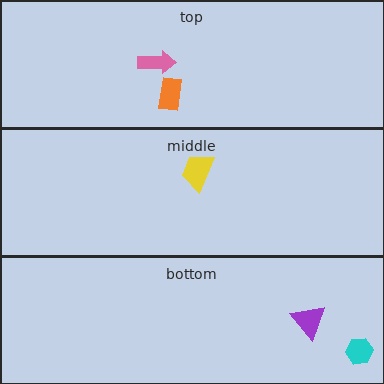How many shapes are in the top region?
2.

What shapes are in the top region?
The orange rectangle, the pink arrow.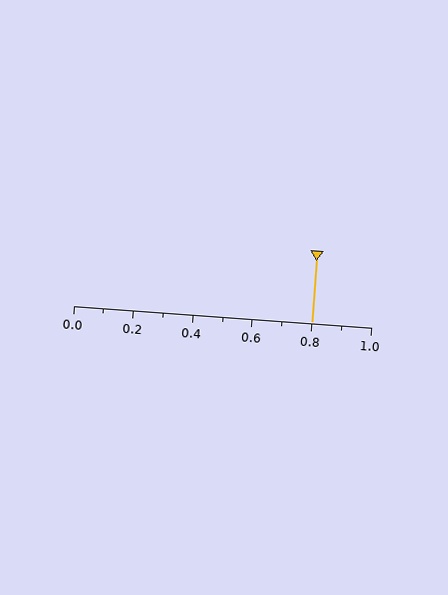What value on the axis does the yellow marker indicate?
The marker indicates approximately 0.8.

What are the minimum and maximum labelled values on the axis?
The axis runs from 0.0 to 1.0.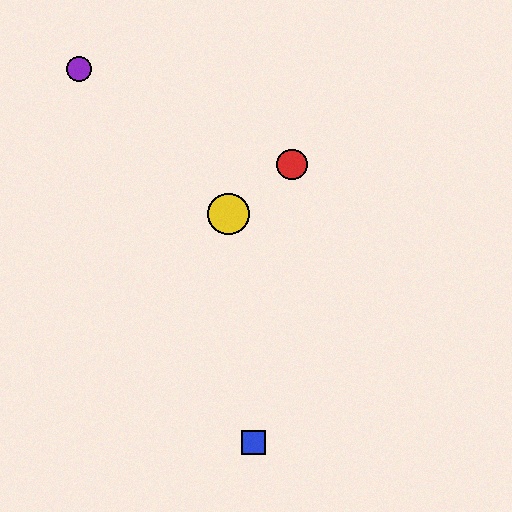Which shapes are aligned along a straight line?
The red circle, the green square, the yellow circle are aligned along a straight line.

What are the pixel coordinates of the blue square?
The blue square is at (254, 442).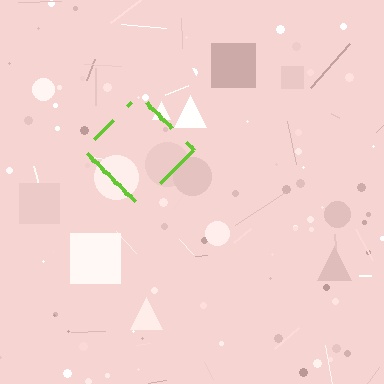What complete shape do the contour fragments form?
The contour fragments form a diamond.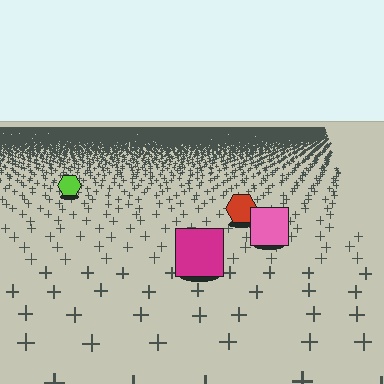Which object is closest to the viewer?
The magenta square is closest. The texture marks near it are larger and more spread out.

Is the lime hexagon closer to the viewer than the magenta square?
No. The magenta square is closer — you can tell from the texture gradient: the ground texture is coarser near it.